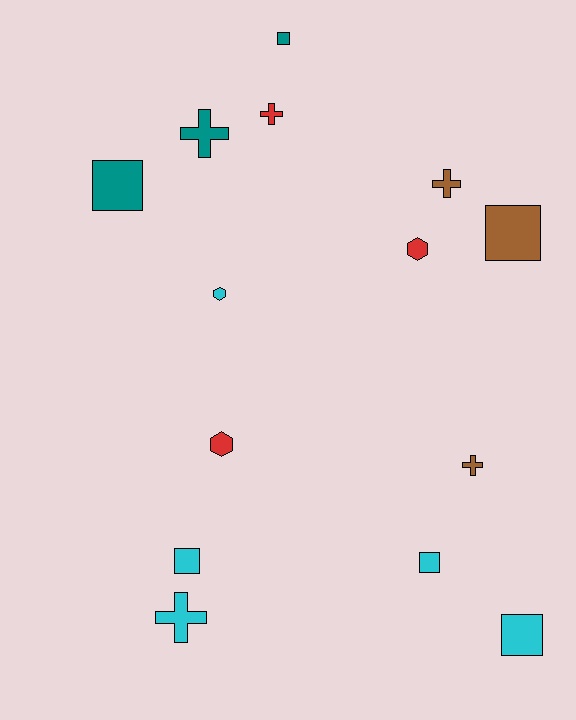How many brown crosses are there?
There are 2 brown crosses.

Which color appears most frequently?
Cyan, with 5 objects.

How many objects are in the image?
There are 14 objects.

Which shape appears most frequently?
Square, with 6 objects.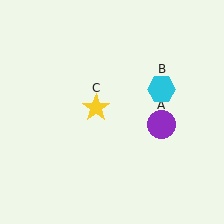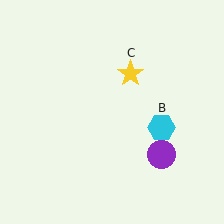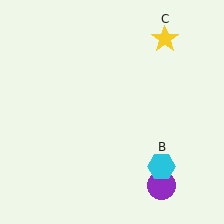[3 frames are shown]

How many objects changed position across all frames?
3 objects changed position: purple circle (object A), cyan hexagon (object B), yellow star (object C).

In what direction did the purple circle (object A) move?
The purple circle (object A) moved down.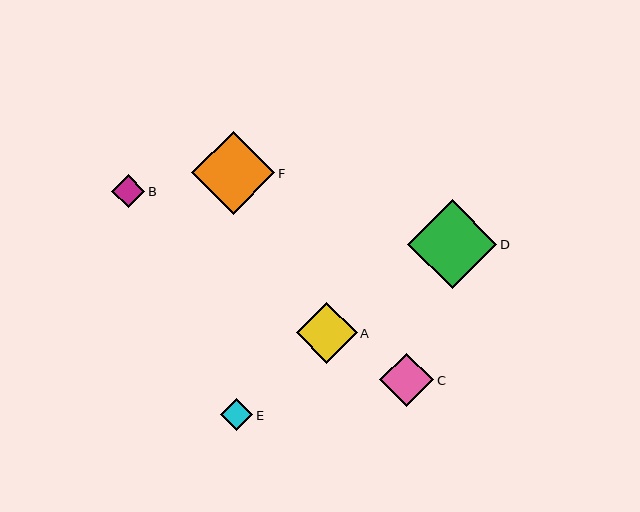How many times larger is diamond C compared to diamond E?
Diamond C is approximately 1.7 times the size of diamond E.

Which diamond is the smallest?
Diamond E is the smallest with a size of approximately 32 pixels.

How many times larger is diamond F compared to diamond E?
Diamond F is approximately 2.6 times the size of diamond E.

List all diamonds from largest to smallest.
From largest to smallest: D, F, A, C, B, E.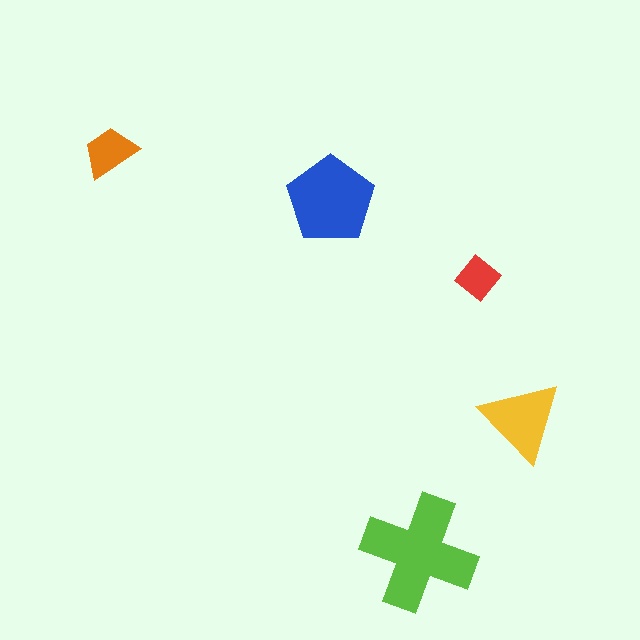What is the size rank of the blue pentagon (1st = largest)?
2nd.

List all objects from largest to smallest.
The lime cross, the blue pentagon, the yellow triangle, the orange trapezoid, the red diamond.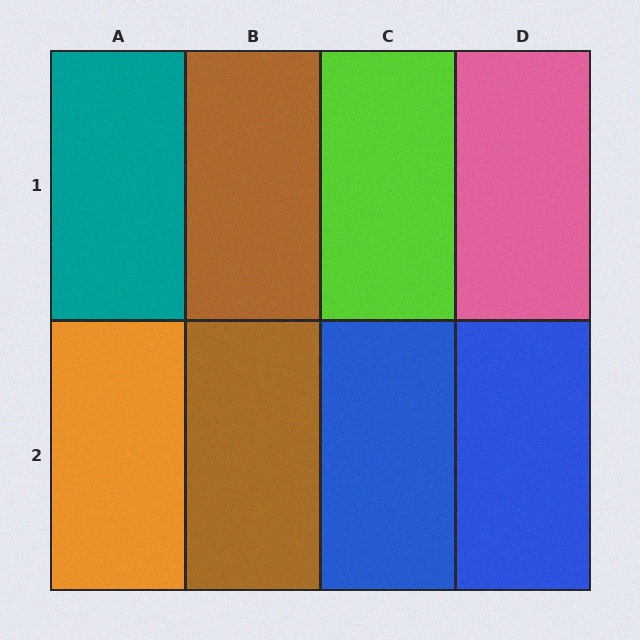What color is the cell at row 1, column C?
Lime.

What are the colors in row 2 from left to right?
Orange, brown, blue, blue.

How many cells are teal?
1 cell is teal.